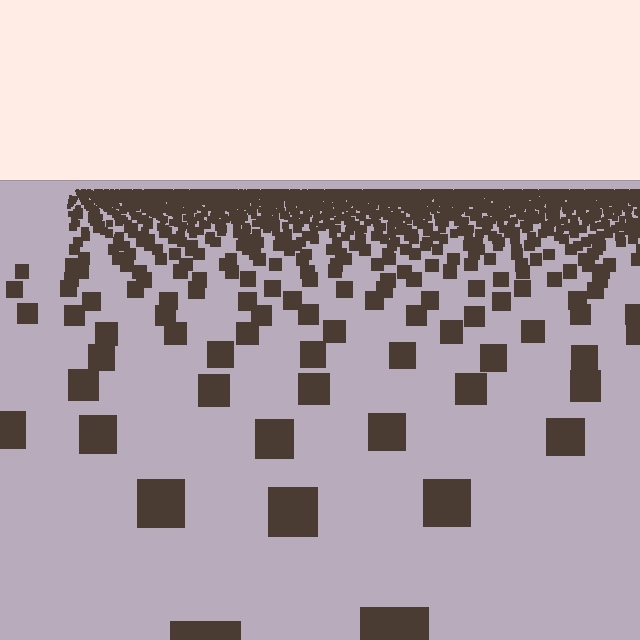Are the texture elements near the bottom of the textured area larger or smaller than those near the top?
Larger. Near the bottom, elements are closer to the viewer and appear at a bigger on-screen size.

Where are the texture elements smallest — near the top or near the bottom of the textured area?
Near the top.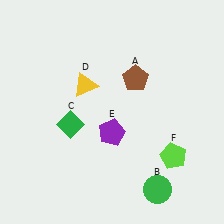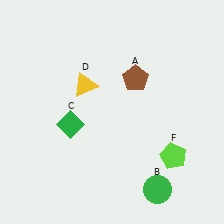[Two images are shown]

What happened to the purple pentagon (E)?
The purple pentagon (E) was removed in Image 2. It was in the bottom-left area of Image 1.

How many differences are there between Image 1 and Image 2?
There is 1 difference between the two images.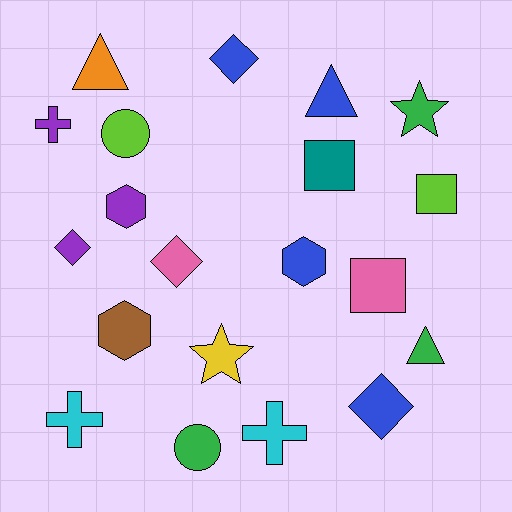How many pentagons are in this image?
There are no pentagons.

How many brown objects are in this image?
There is 1 brown object.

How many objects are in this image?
There are 20 objects.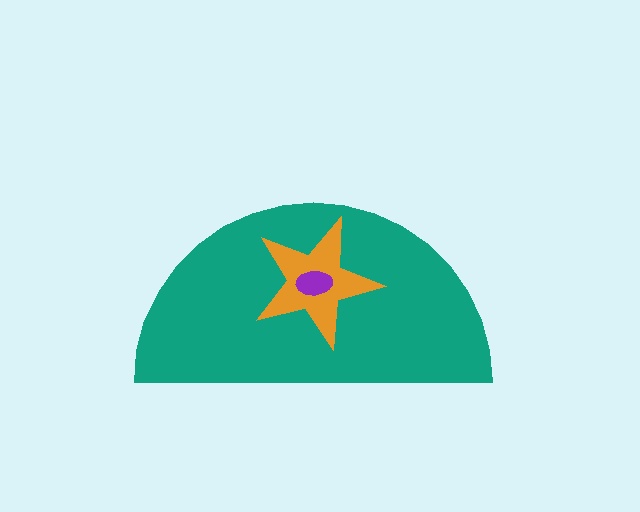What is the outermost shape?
The teal semicircle.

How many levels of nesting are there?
3.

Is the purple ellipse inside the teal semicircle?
Yes.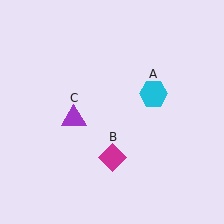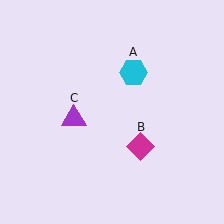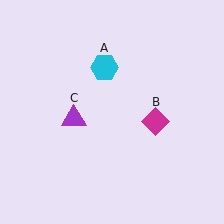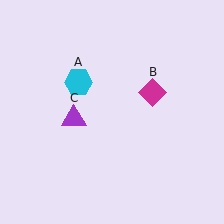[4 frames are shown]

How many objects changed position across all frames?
2 objects changed position: cyan hexagon (object A), magenta diamond (object B).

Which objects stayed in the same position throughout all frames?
Purple triangle (object C) remained stationary.